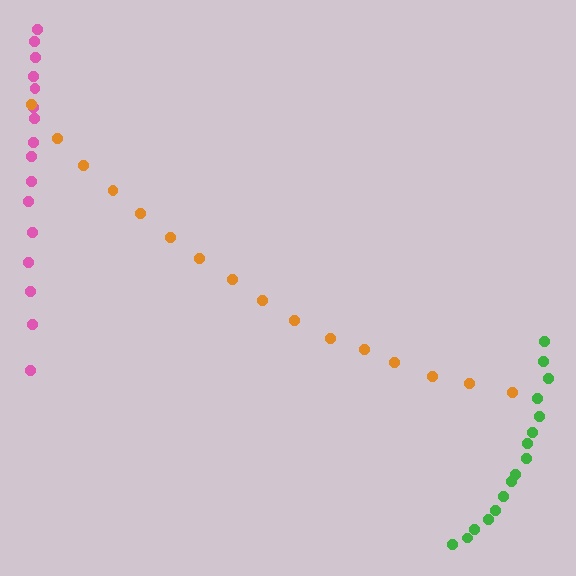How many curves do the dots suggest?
There are 3 distinct paths.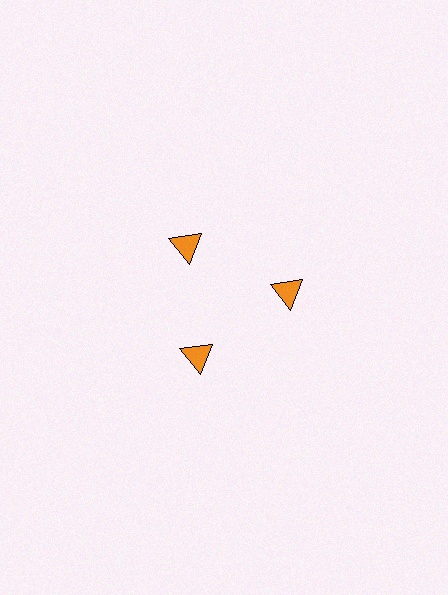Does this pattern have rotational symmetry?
Yes, this pattern has 3-fold rotational symmetry. It looks the same after rotating 120 degrees around the center.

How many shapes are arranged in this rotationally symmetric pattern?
There are 3 shapes, arranged in 3 groups of 1.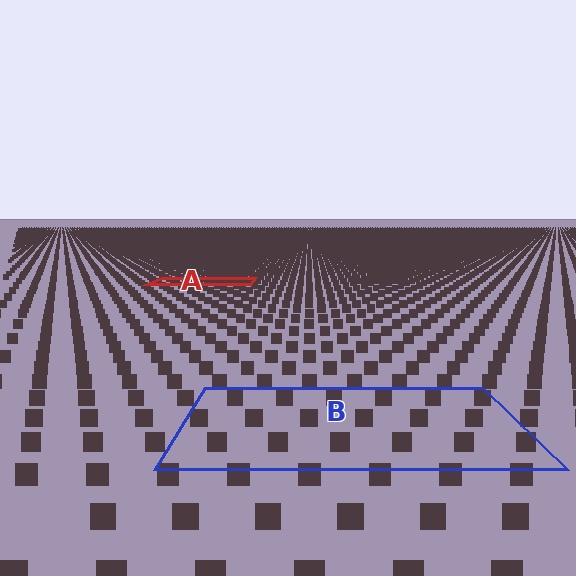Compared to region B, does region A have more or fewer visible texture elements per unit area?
Region A has more texture elements per unit area — they are packed more densely because it is farther away.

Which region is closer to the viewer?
Region B is closer. The texture elements there are larger and more spread out.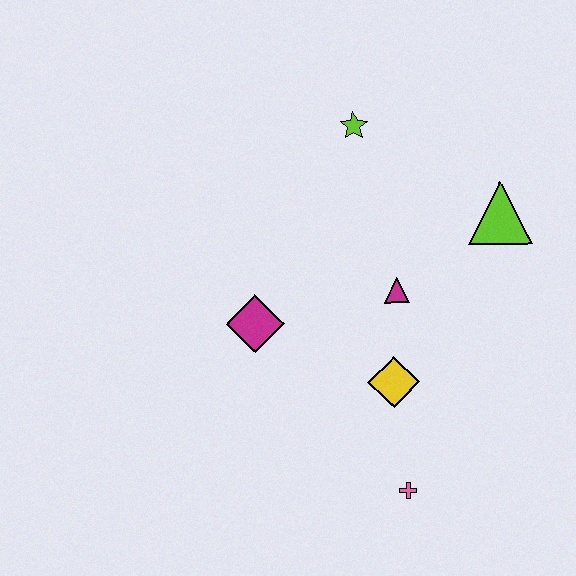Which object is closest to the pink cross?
The yellow diamond is closest to the pink cross.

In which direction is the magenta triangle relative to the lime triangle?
The magenta triangle is to the left of the lime triangle.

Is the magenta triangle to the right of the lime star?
Yes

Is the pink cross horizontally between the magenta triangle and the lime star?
No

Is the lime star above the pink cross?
Yes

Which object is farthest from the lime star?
The pink cross is farthest from the lime star.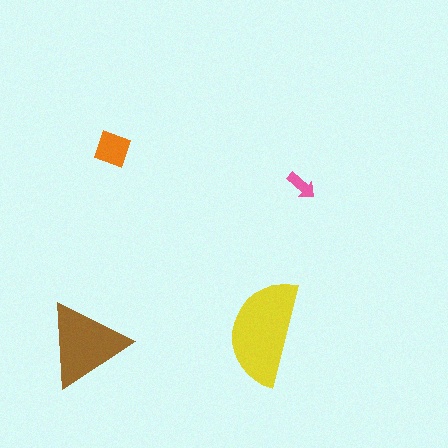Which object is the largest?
The yellow semicircle.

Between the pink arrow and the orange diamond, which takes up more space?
The orange diamond.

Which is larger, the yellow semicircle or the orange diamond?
The yellow semicircle.